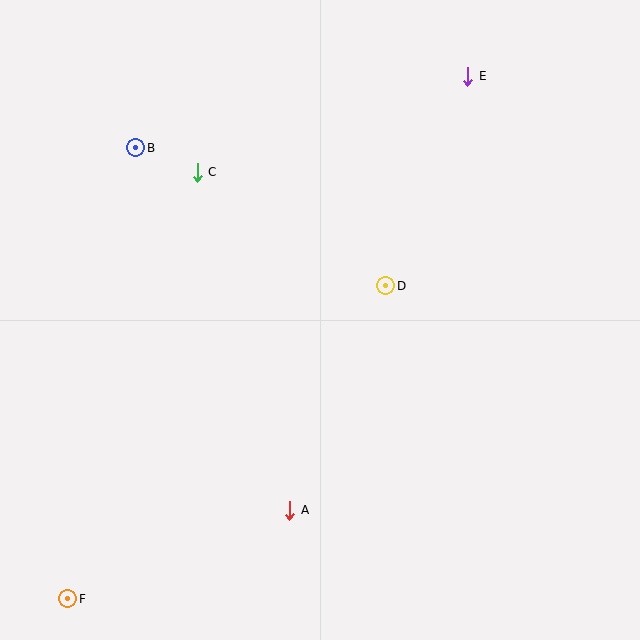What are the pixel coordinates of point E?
Point E is at (468, 76).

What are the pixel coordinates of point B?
Point B is at (136, 148).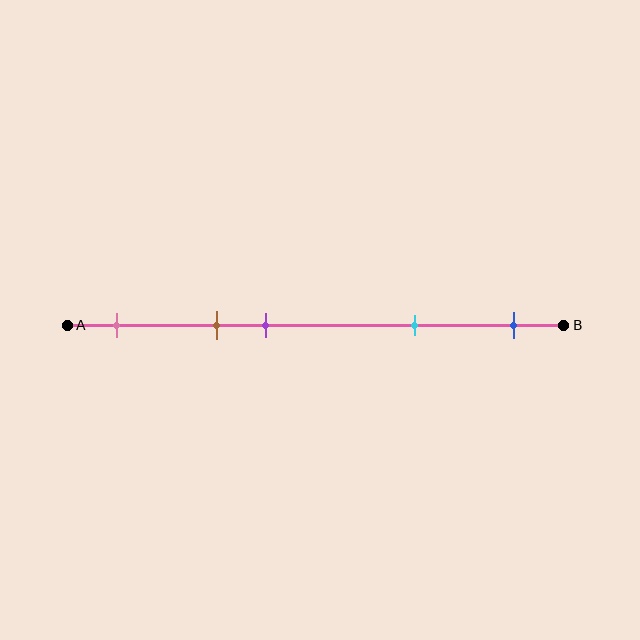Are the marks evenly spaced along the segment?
No, the marks are not evenly spaced.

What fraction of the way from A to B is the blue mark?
The blue mark is approximately 90% (0.9) of the way from A to B.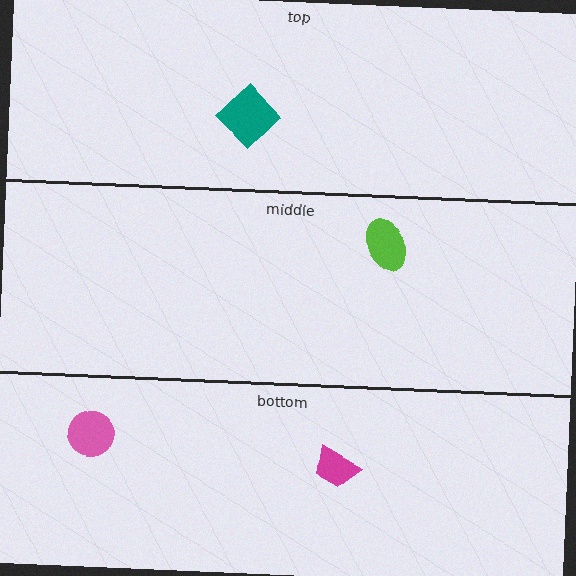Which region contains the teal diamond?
The top region.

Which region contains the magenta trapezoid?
The bottom region.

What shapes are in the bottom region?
The pink circle, the magenta trapezoid.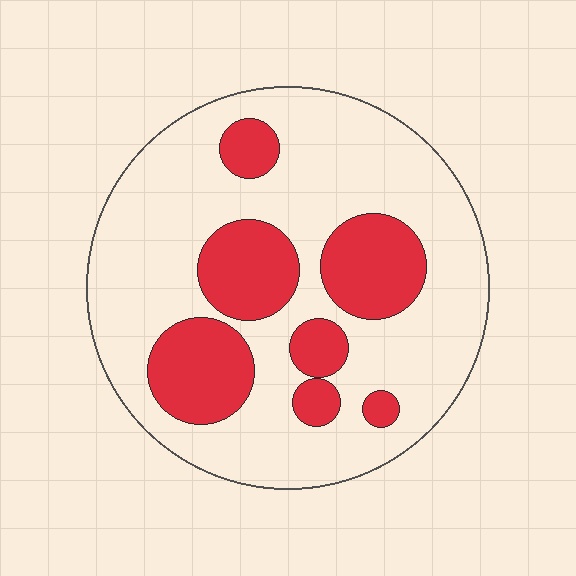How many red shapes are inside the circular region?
7.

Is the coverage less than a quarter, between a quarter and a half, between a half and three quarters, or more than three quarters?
Between a quarter and a half.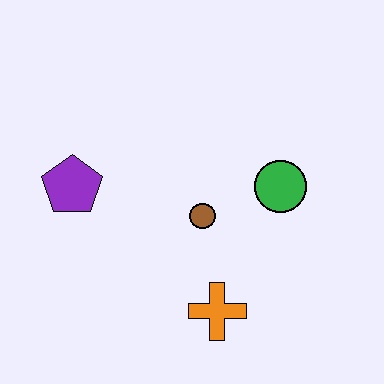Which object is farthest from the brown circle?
The purple pentagon is farthest from the brown circle.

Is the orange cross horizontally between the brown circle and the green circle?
Yes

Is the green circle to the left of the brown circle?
No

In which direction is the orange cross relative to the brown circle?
The orange cross is below the brown circle.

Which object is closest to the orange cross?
The brown circle is closest to the orange cross.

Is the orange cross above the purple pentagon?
No